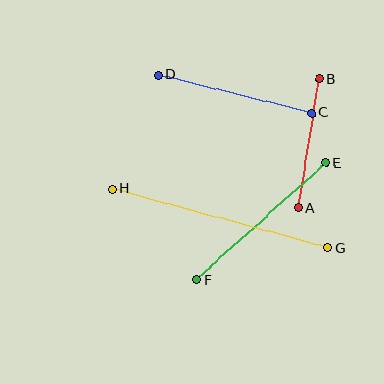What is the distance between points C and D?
The distance is approximately 158 pixels.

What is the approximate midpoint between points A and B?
The midpoint is at approximately (309, 143) pixels.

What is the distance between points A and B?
The distance is approximately 130 pixels.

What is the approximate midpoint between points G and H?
The midpoint is at approximately (220, 218) pixels.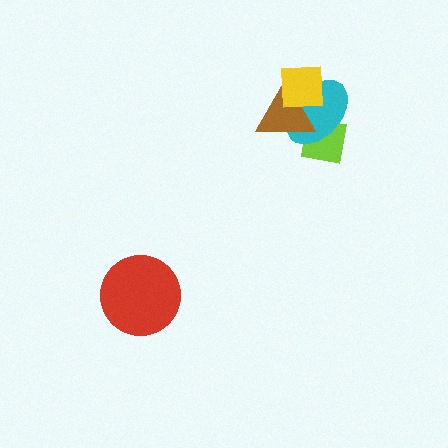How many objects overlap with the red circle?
0 objects overlap with the red circle.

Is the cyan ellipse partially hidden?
Yes, it is partially covered by another shape.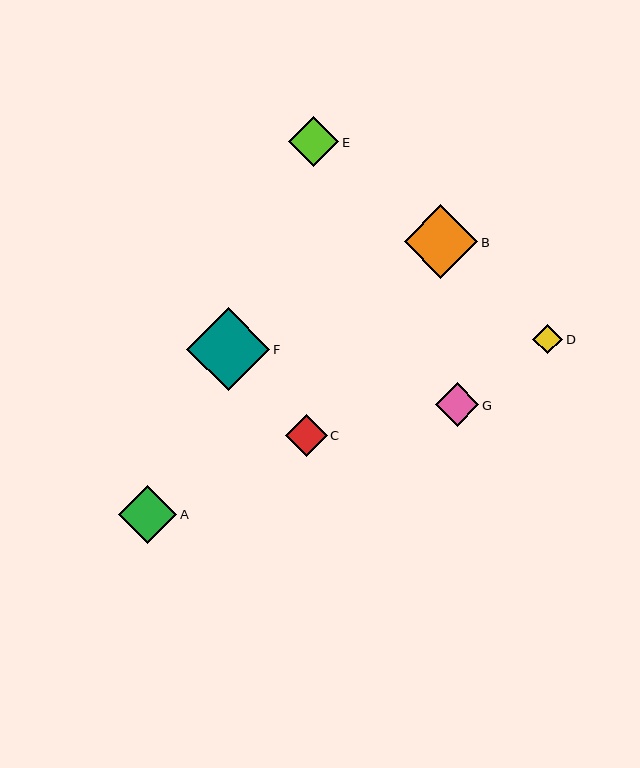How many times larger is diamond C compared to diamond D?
Diamond C is approximately 1.4 times the size of diamond D.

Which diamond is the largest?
Diamond F is the largest with a size of approximately 83 pixels.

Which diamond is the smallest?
Diamond D is the smallest with a size of approximately 30 pixels.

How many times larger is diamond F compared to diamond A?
Diamond F is approximately 1.4 times the size of diamond A.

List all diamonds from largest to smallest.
From largest to smallest: F, B, A, E, G, C, D.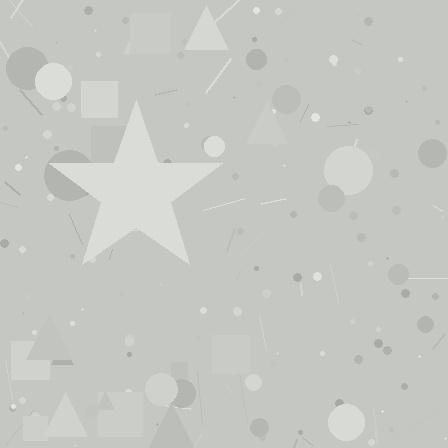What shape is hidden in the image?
A star is hidden in the image.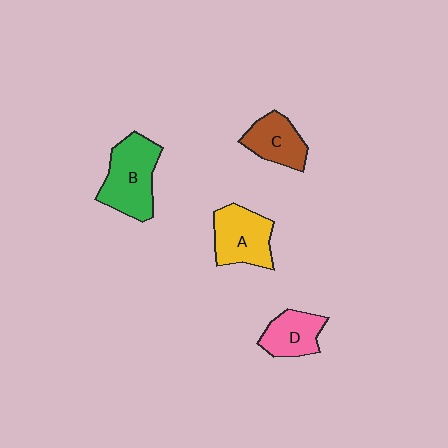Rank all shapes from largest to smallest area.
From largest to smallest: B (green), A (yellow), C (brown), D (pink).